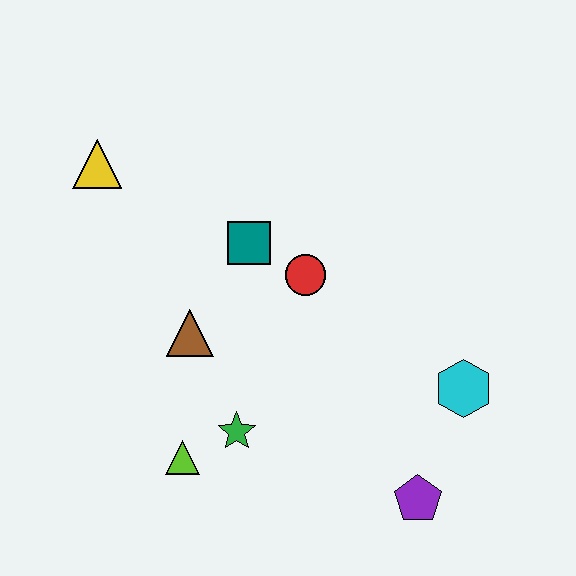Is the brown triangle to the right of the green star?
No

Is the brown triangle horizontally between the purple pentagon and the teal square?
No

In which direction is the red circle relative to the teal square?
The red circle is to the right of the teal square.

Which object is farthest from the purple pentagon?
The yellow triangle is farthest from the purple pentagon.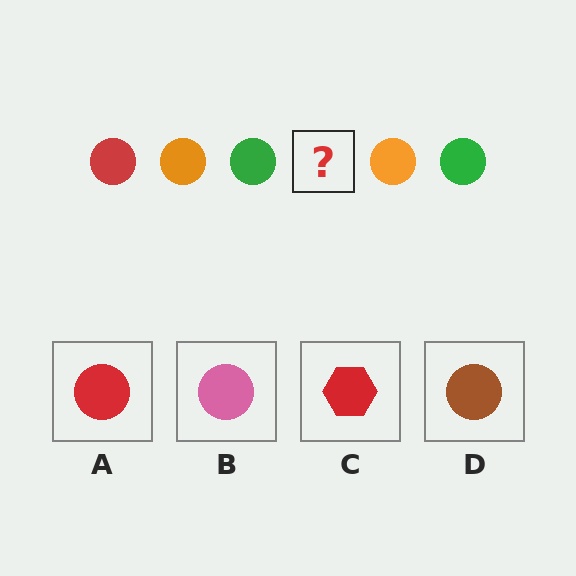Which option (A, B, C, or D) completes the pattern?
A.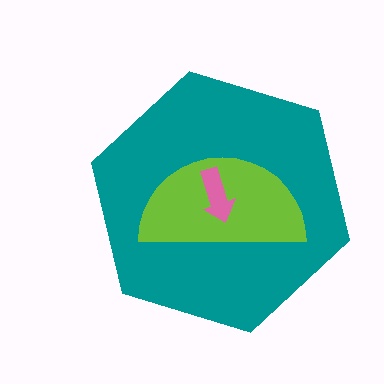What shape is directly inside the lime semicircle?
The pink arrow.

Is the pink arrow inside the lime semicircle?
Yes.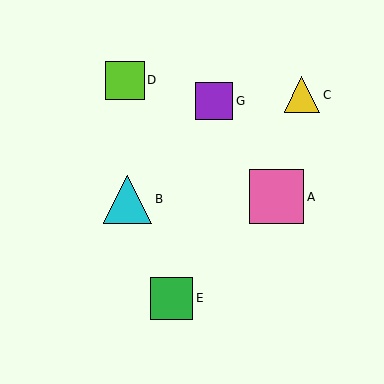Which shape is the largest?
The pink square (labeled A) is the largest.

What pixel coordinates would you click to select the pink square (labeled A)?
Click at (277, 197) to select the pink square A.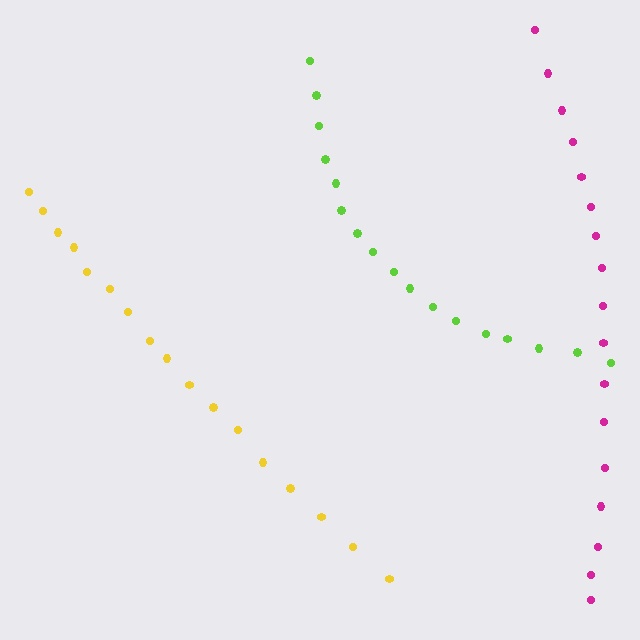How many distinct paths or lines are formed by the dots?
There are 3 distinct paths.